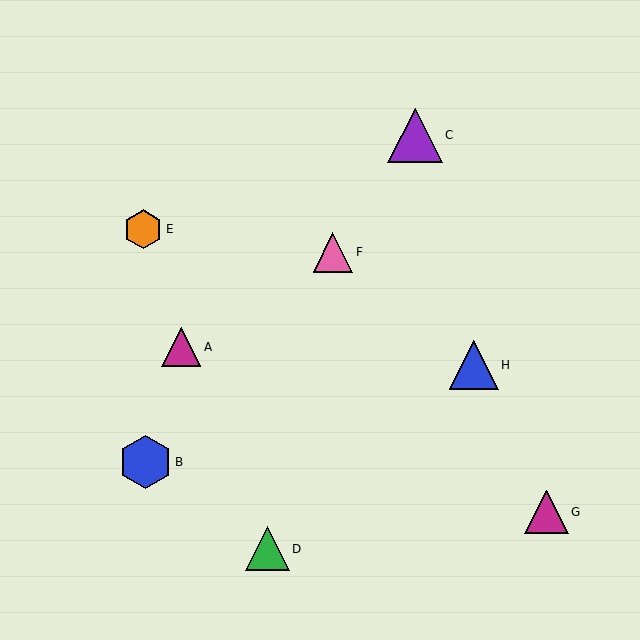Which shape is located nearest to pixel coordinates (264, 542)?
The green triangle (labeled D) at (268, 549) is nearest to that location.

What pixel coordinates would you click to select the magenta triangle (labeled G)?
Click at (546, 512) to select the magenta triangle G.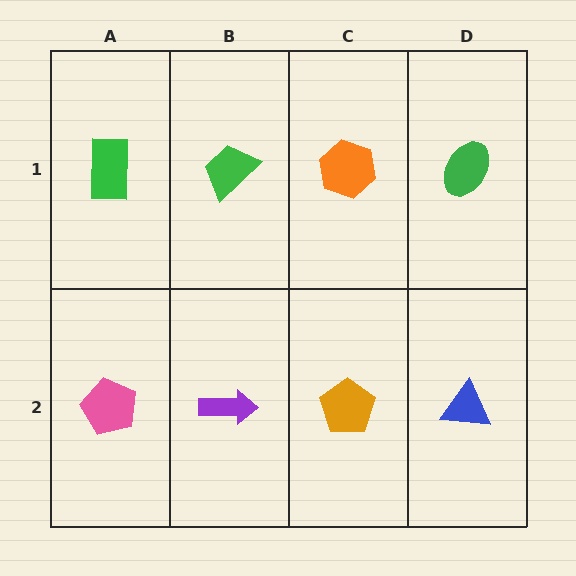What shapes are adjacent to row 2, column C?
An orange hexagon (row 1, column C), a purple arrow (row 2, column B), a blue triangle (row 2, column D).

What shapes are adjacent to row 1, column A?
A pink pentagon (row 2, column A), a green trapezoid (row 1, column B).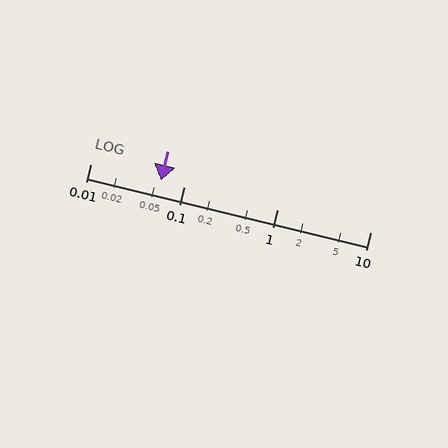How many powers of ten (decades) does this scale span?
The scale spans 3 decades, from 0.01 to 10.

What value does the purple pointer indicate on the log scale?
The pointer indicates approximately 0.057.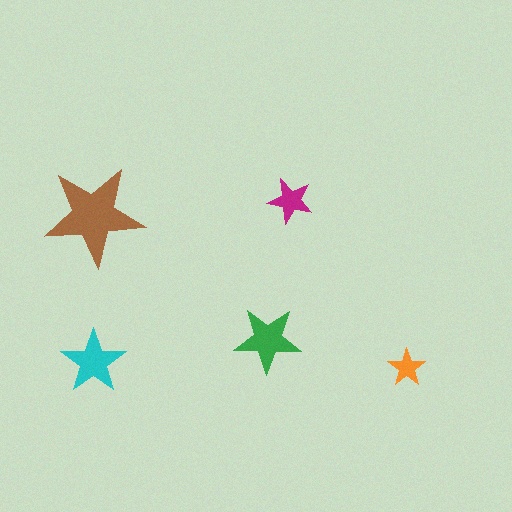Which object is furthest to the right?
The orange star is rightmost.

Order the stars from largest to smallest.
the brown one, the green one, the cyan one, the magenta one, the orange one.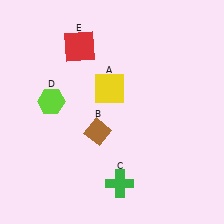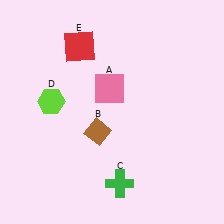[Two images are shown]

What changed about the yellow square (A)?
In Image 1, A is yellow. In Image 2, it changed to pink.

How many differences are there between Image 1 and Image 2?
There is 1 difference between the two images.